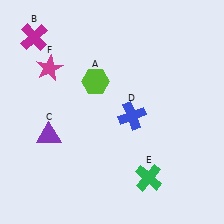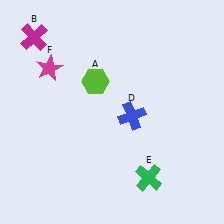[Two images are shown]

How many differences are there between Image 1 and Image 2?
There is 1 difference between the two images.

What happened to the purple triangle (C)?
The purple triangle (C) was removed in Image 2. It was in the bottom-left area of Image 1.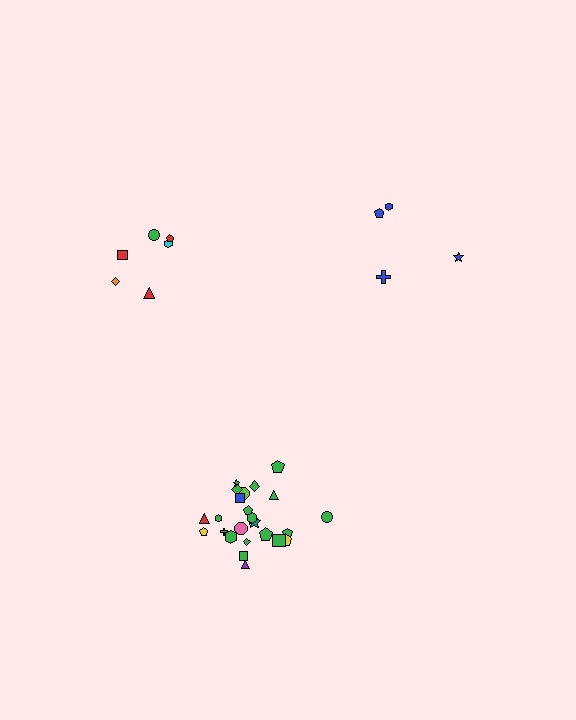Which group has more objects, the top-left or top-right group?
The top-left group.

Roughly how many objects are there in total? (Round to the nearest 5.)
Roughly 35 objects in total.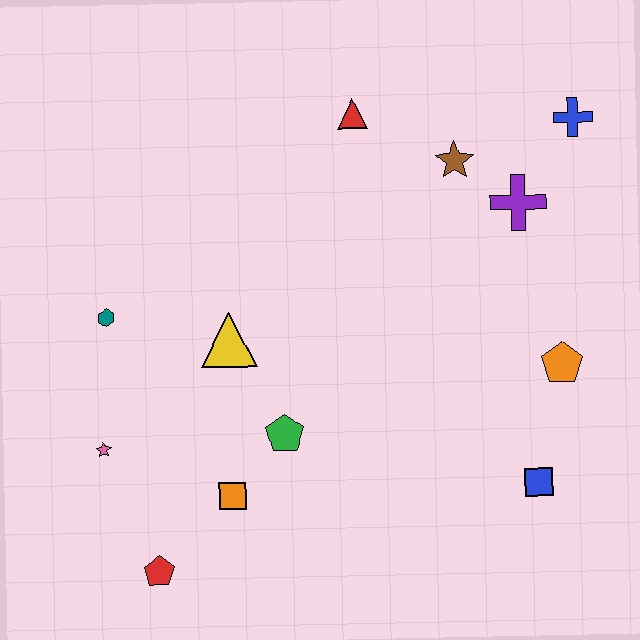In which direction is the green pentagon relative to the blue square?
The green pentagon is to the left of the blue square.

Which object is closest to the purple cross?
The brown star is closest to the purple cross.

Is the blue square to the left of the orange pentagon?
Yes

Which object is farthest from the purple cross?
The red pentagon is farthest from the purple cross.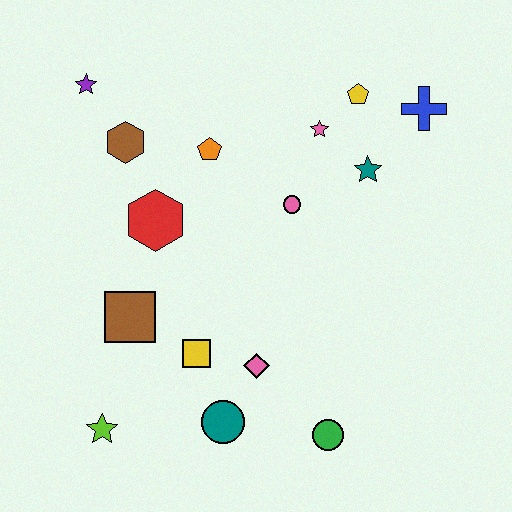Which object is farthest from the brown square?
The blue cross is farthest from the brown square.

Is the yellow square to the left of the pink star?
Yes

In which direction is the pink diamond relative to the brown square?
The pink diamond is to the right of the brown square.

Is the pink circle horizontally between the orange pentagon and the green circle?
Yes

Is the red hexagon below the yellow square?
No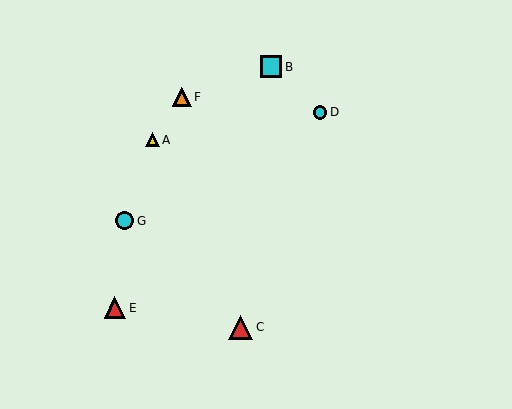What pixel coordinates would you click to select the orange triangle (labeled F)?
Click at (182, 97) to select the orange triangle F.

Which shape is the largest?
The red triangle (labeled C) is the largest.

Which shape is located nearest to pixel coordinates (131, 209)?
The cyan circle (labeled G) at (125, 221) is nearest to that location.